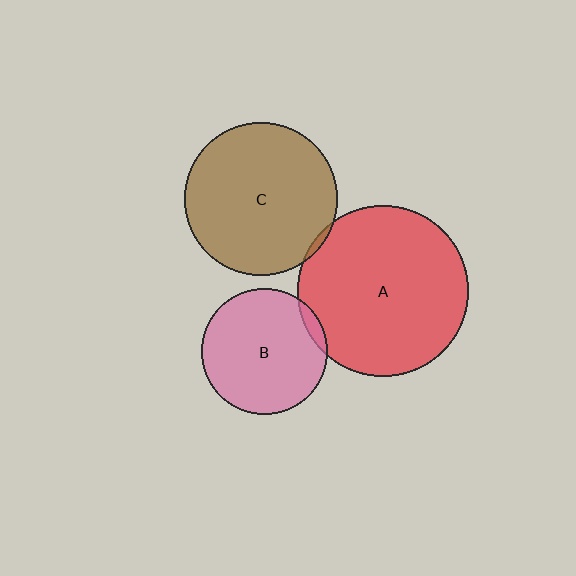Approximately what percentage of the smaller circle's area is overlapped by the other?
Approximately 5%.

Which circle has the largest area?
Circle A (red).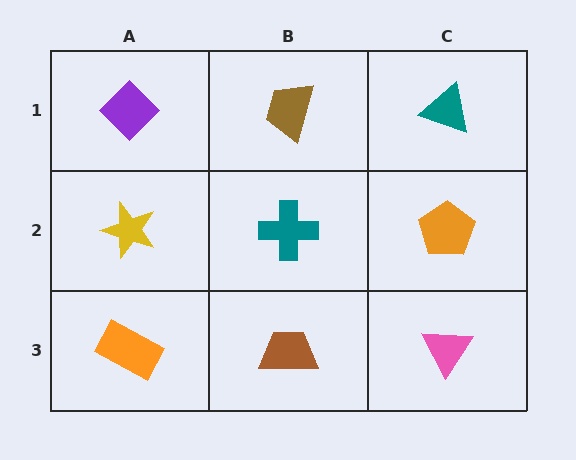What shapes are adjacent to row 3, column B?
A teal cross (row 2, column B), an orange rectangle (row 3, column A), a pink triangle (row 3, column C).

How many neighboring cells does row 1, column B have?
3.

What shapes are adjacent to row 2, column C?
A teal triangle (row 1, column C), a pink triangle (row 3, column C), a teal cross (row 2, column B).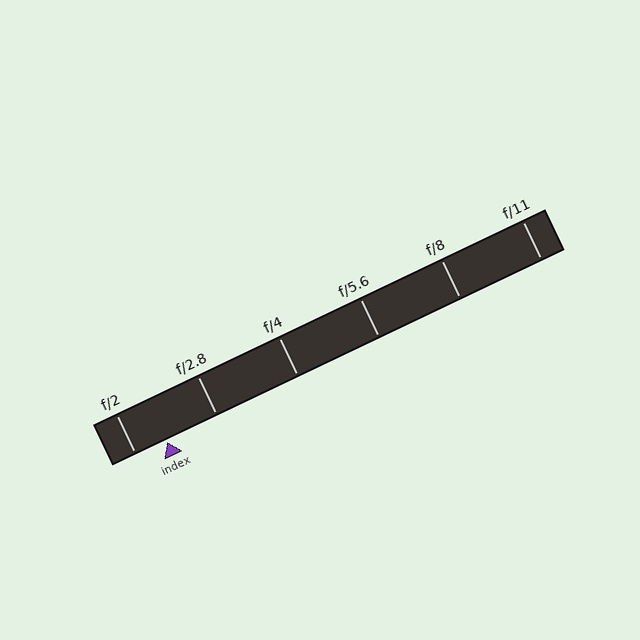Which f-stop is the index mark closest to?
The index mark is closest to f/2.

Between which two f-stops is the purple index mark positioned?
The index mark is between f/2 and f/2.8.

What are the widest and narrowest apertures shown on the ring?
The widest aperture shown is f/2 and the narrowest is f/11.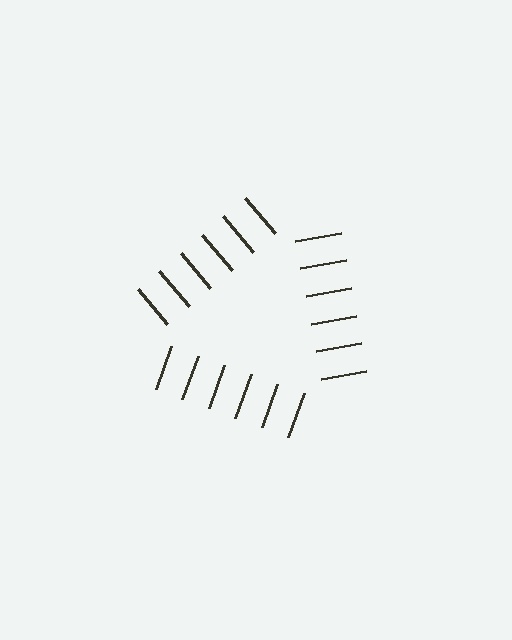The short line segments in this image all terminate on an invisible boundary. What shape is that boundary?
An illusory triangle — the line segments terminate on its edges but no continuous stroke is drawn.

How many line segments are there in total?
18 — 6 along each of the 3 edges.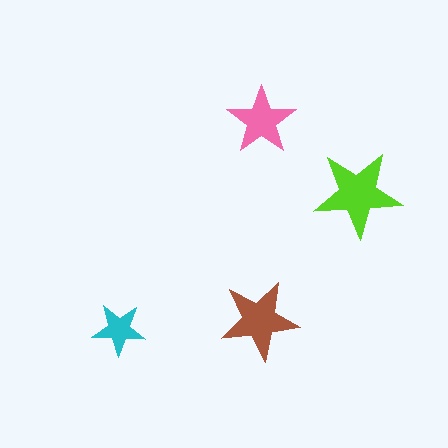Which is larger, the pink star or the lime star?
The lime one.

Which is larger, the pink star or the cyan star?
The pink one.